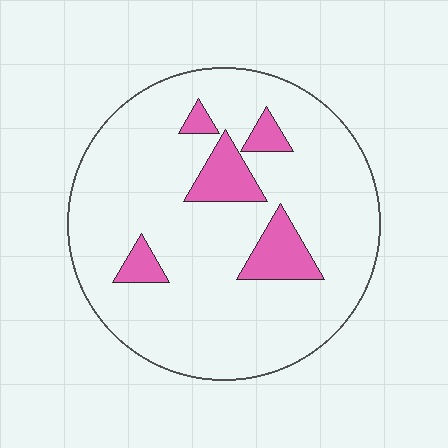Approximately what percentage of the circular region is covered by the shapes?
Approximately 15%.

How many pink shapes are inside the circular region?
5.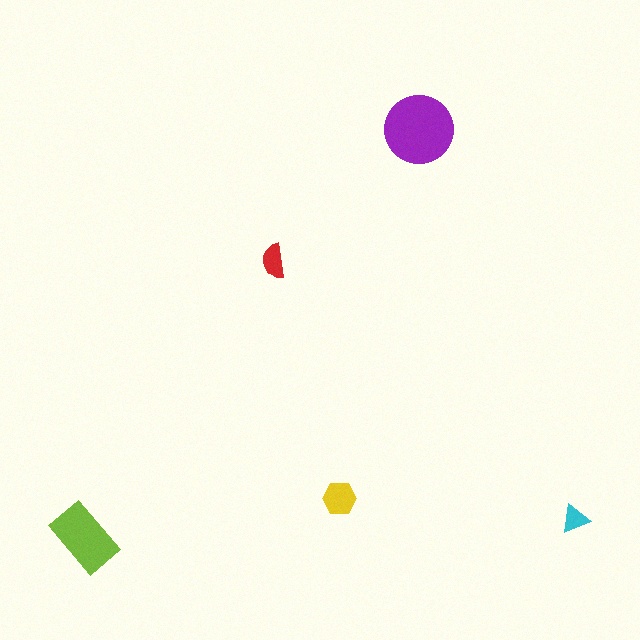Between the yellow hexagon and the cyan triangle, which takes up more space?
The yellow hexagon.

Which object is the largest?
The purple circle.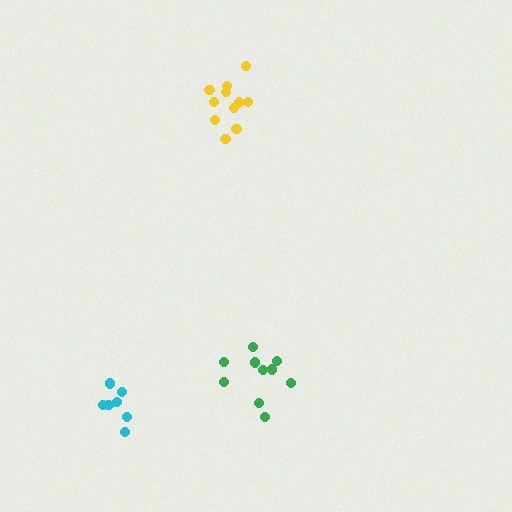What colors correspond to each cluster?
The clusters are colored: green, yellow, cyan.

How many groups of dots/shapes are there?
There are 3 groups.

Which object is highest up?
The yellow cluster is topmost.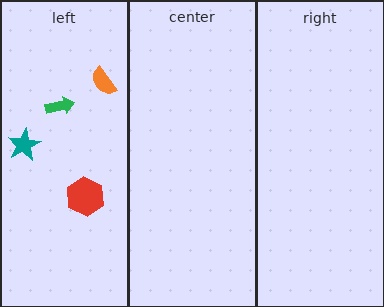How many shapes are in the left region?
4.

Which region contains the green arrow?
The left region.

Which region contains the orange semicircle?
The left region.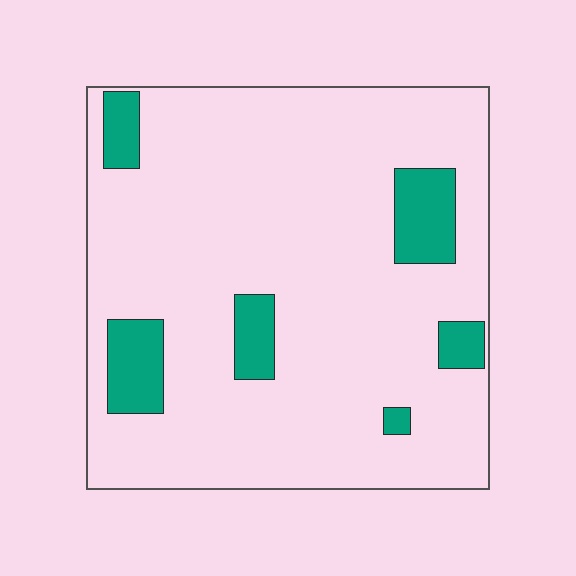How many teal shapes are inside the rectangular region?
6.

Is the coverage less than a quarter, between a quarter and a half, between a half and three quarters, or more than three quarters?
Less than a quarter.